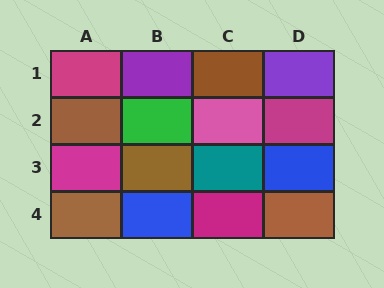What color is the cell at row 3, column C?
Teal.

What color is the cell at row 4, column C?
Magenta.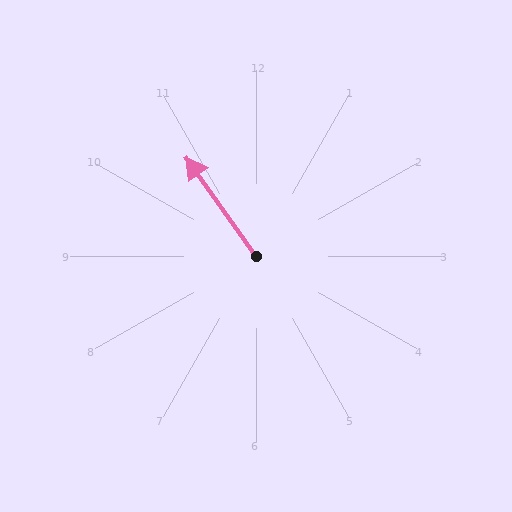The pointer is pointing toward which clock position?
Roughly 11 o'clock.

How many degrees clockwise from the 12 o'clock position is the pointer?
Approximately 325 degrees.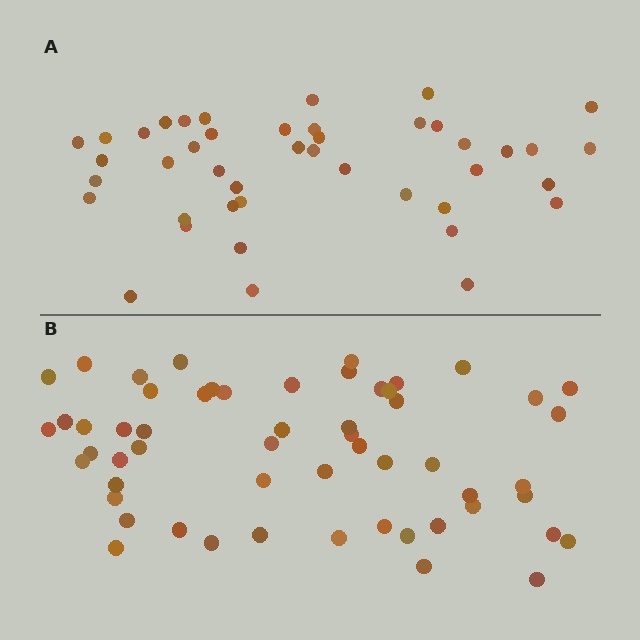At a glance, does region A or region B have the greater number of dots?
Region B (the bottom region) has more dots.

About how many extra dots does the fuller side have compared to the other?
Region B has approximately 15 more dots than region A.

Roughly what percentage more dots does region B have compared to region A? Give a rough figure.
About 30% more.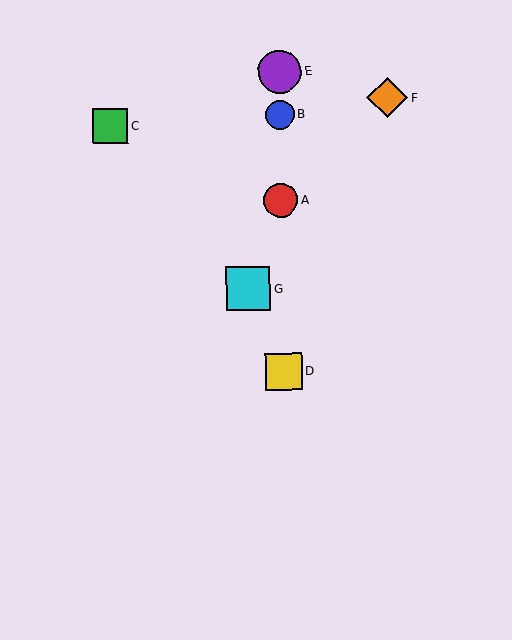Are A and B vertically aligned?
Yes, both are at x≈281.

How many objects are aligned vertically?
4 objects (A, B, D, E) are aligned vertically.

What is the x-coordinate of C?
Object C is at x≈110.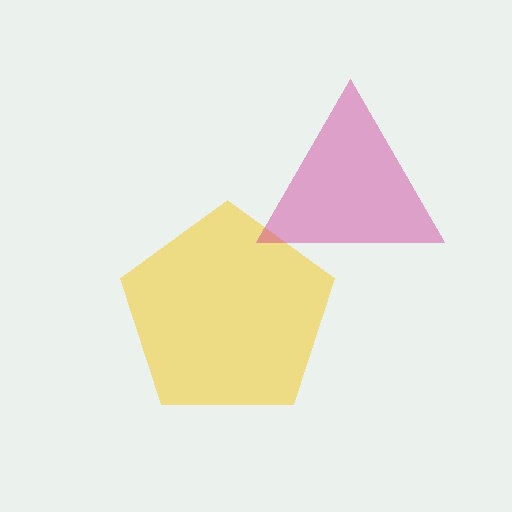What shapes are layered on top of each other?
The layered shapes are: a yellow pentagon, a magenta triangle.